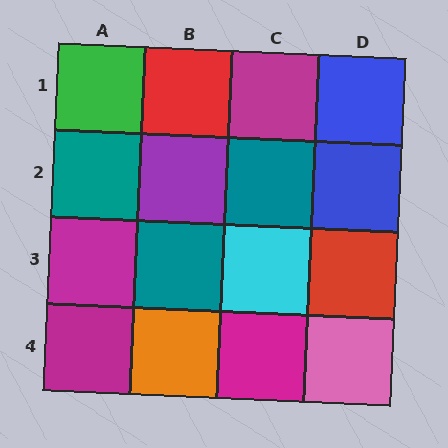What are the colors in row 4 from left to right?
Magenta, orange, magenta, pink.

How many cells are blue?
2 cells are blue.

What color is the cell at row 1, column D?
Blue.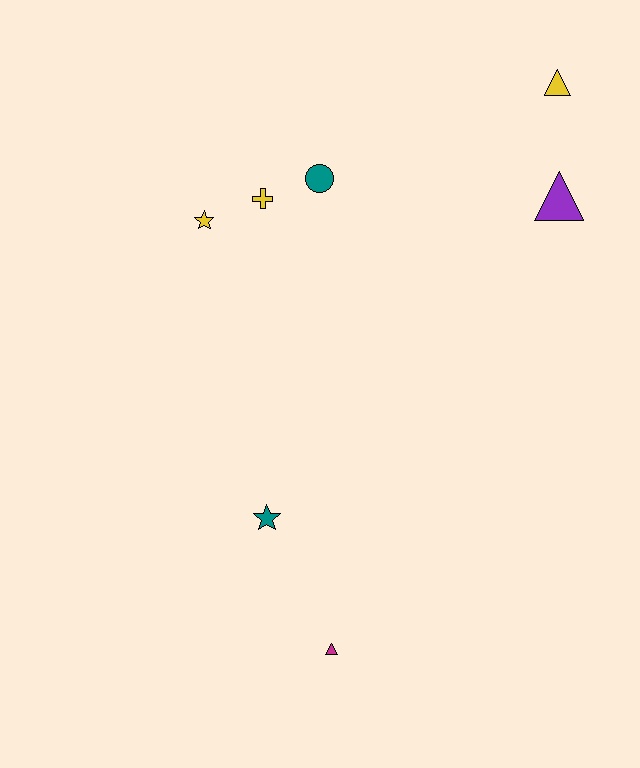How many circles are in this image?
There is 1 circle.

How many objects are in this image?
There are 7 objects.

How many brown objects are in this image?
There are no brown objects.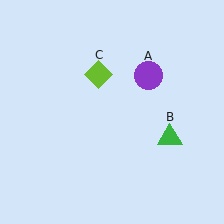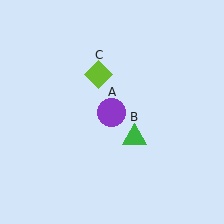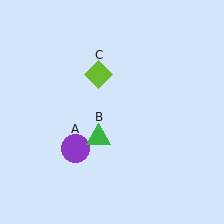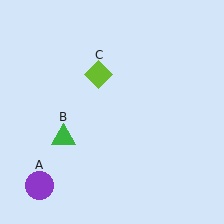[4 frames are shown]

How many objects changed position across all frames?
2 objects changed position: purple circle (object A), green triangle (object B).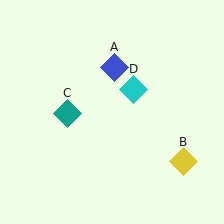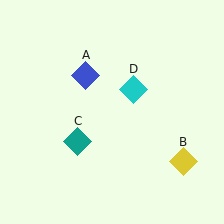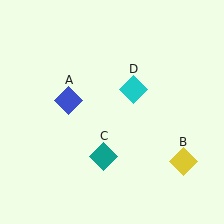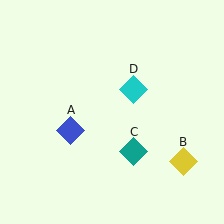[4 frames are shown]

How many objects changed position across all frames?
2 objects changed position: blue diamond (object A), teal diamond (object C).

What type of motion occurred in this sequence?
The blue diamond (object A), teal diamond (object C) rotated counterclockwise around the center of the scene.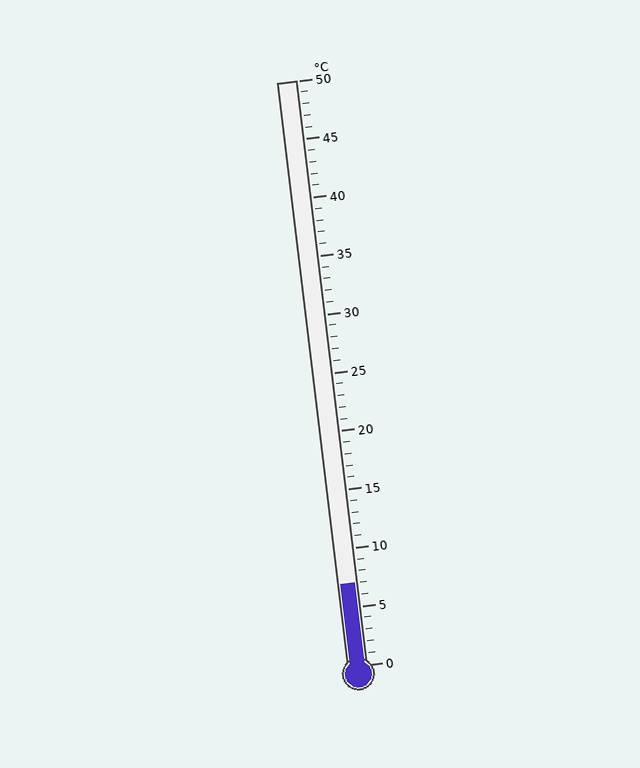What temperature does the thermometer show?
The thermometer shows approximately 7°C.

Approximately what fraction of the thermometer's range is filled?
The thermometer is filled to approximately 15% of its range.